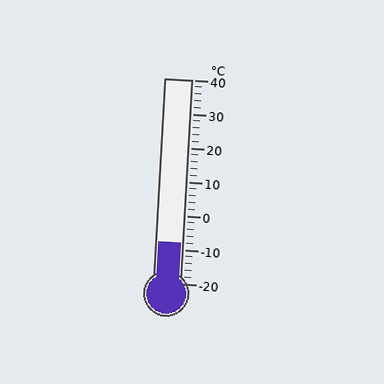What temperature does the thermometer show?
The thermometer shows approximately -8°C.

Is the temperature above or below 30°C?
The temperature is below 30°C.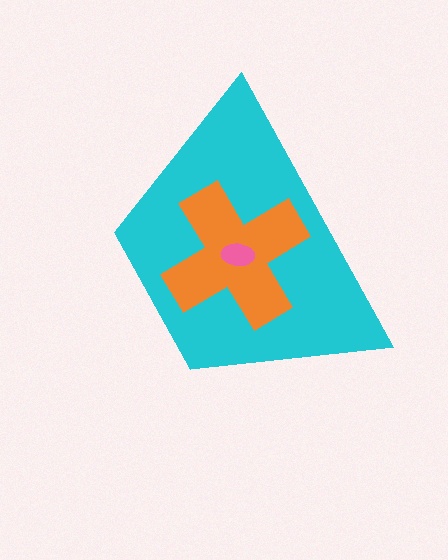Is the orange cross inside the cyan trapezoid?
Yes.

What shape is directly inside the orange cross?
The pink ellipse.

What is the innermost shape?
The pink ellipse.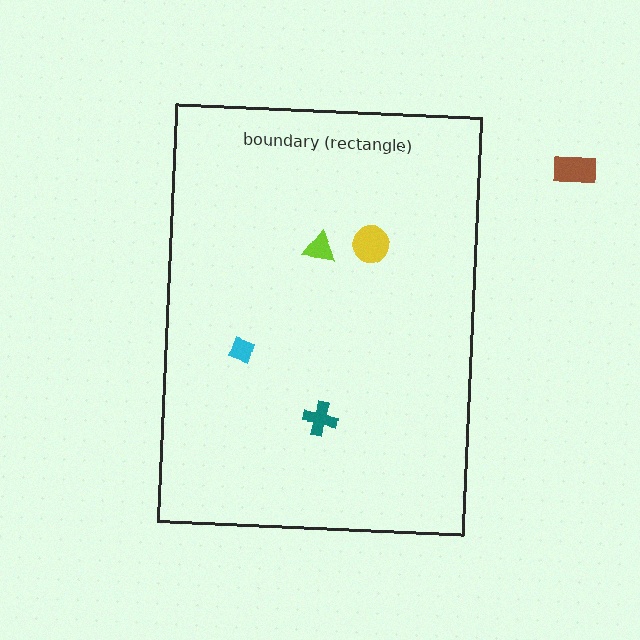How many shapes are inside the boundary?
4 inside, 1 outside.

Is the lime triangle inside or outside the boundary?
Inside.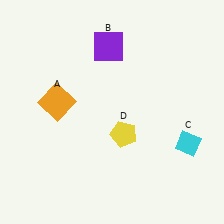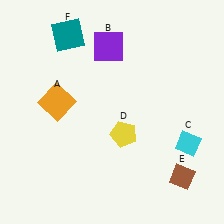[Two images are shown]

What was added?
A brown diamond (E), a teal square (F) were added in Image 2.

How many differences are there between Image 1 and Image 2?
There are 2 differences between the two images.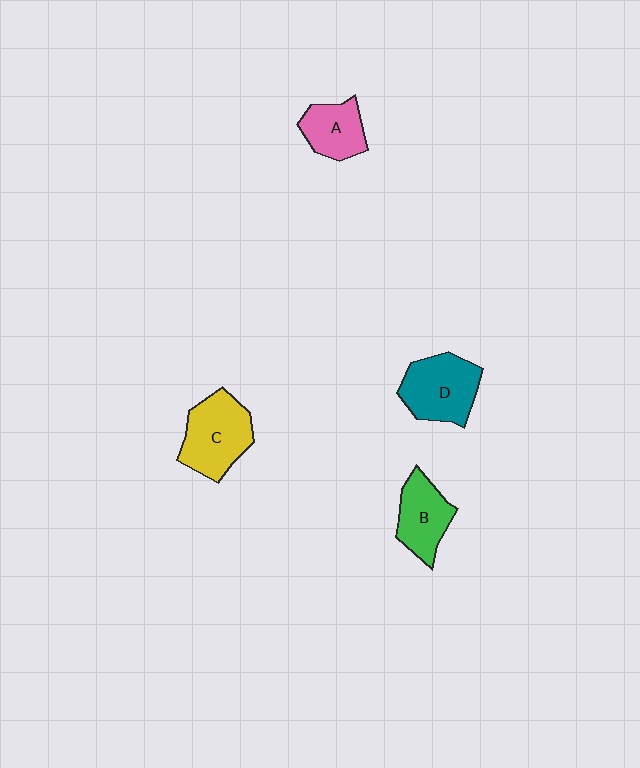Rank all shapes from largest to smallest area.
From largest to smallest: C (yellow), D (teal), B (green), A (pink).